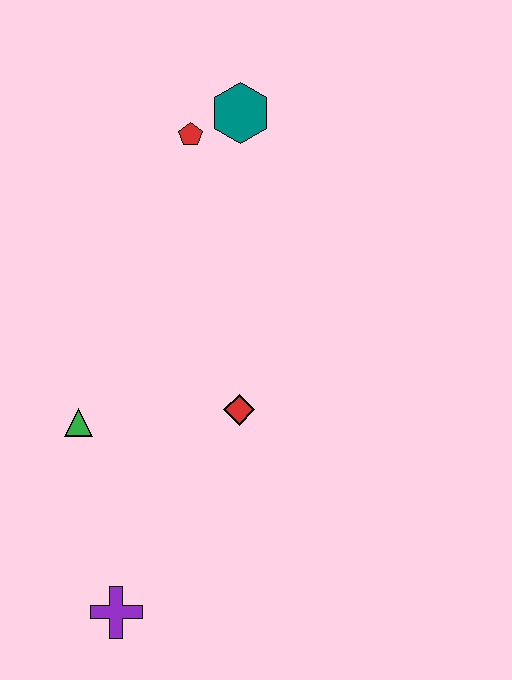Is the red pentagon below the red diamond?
No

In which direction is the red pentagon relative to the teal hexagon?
The red pentagon is to the left of the teal hexagon.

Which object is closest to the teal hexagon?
The red pentagon is closest to the teal hexagon.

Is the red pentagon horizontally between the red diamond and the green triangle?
Yes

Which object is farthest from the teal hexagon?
The purple cross is farthest from the teal hexagon.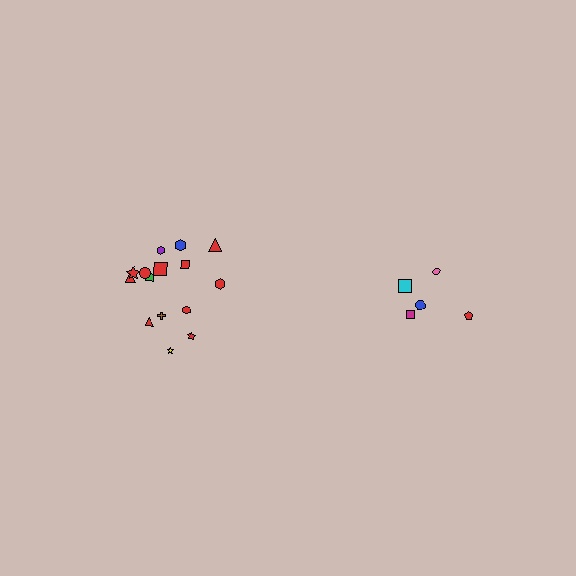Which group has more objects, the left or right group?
The left group.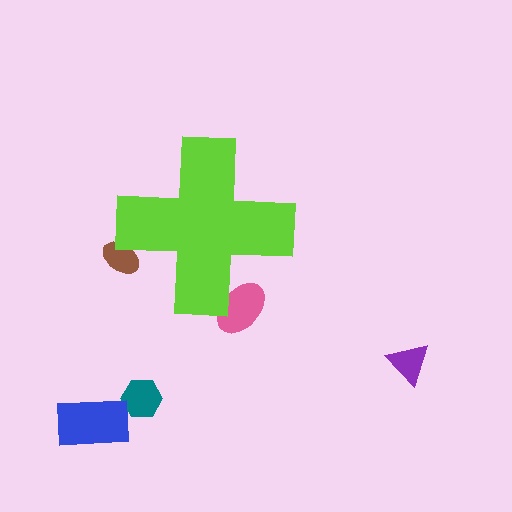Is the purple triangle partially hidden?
No, the purple triangle is fully visible.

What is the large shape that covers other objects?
A lime cross.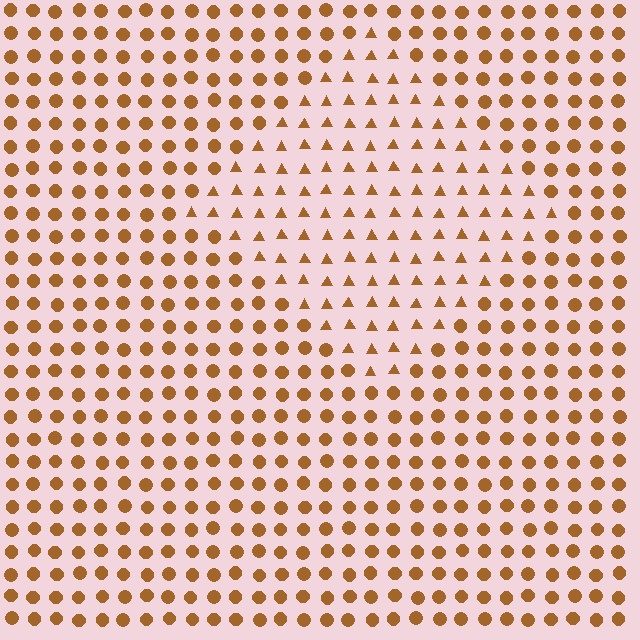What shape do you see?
I see a diamond.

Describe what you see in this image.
The image is filled with small brown elements arranged in a uniform grid. A diamond-shaped region contains triangles, while the surrounding area contains circles. The boundary is defined purely by the change in element shape.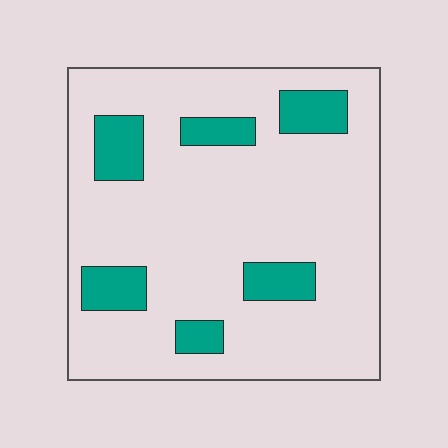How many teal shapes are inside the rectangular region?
6.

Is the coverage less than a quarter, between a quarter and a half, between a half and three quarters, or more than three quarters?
Less than a quarter.